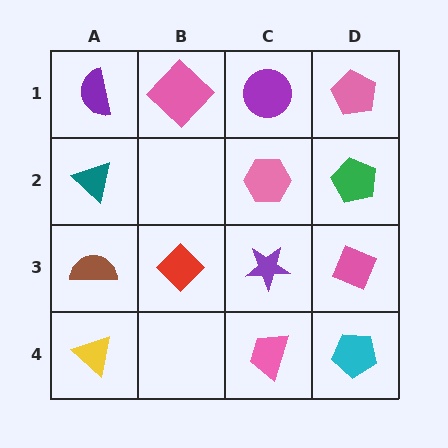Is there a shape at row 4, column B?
No, that cell is empty.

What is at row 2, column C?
A pink hexagon.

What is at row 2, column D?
A green pentagon.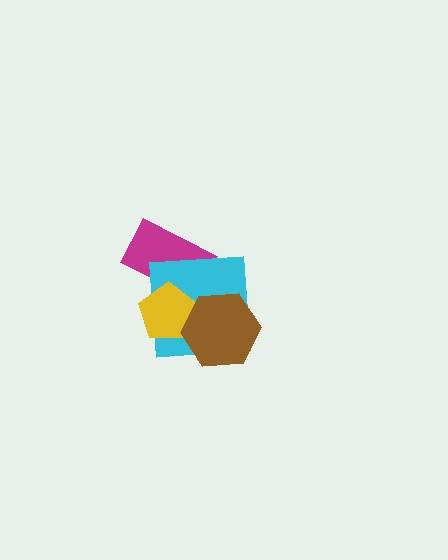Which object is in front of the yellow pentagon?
The brown hexagon is in front of the yellow pentagon.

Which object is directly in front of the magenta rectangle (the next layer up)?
The cyan square is directly in front of the magenta rectangle.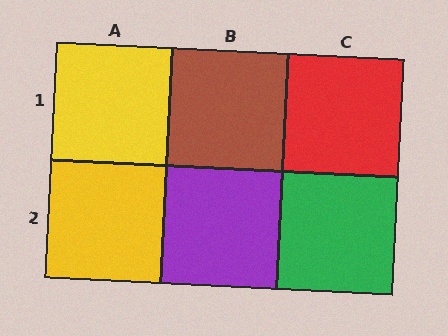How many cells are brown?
1 cell is brown.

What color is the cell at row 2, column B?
Purple.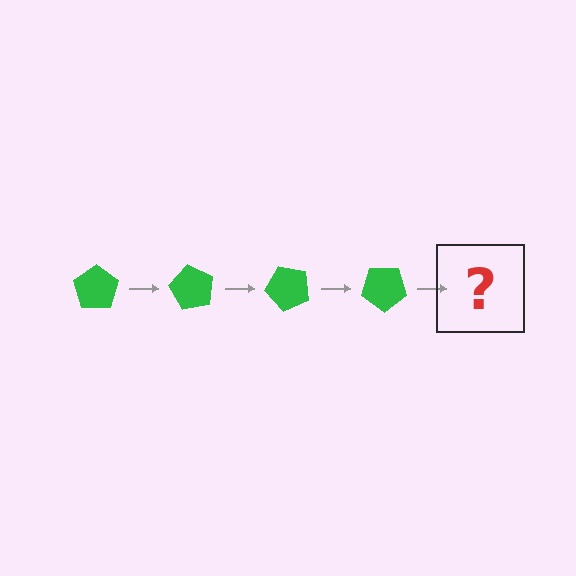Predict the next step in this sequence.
The next step is a green pentagon rotated 240 degrees.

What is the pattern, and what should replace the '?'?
The pattern is that the pentagon rotates 60 degrees each step. The '?' should be a green pentagon rotated 240 degrees.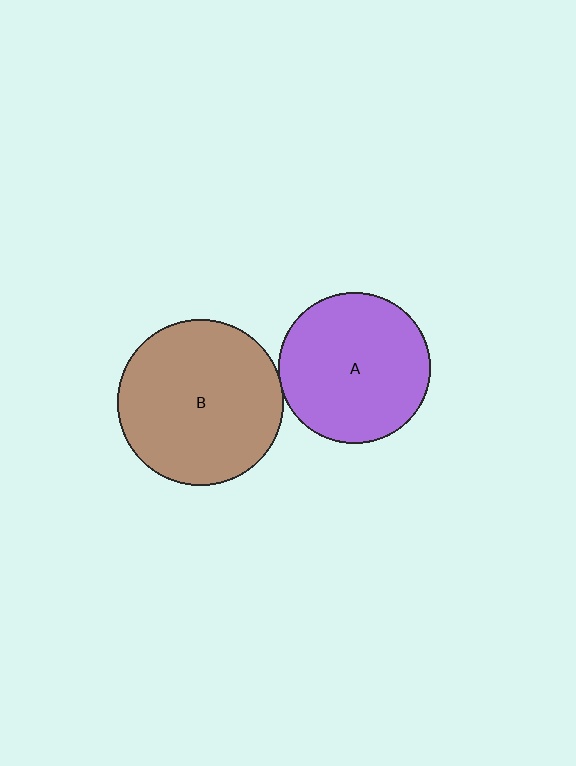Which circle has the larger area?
Circle B (brown).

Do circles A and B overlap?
Yes.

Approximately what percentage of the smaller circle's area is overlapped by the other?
Approximately 5%.